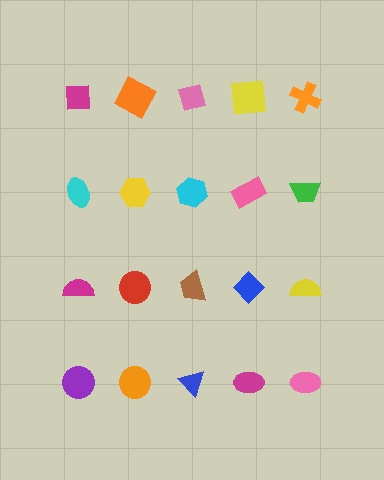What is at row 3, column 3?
A brown trapezoid.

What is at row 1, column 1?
A magenta square.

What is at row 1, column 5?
An orange cross.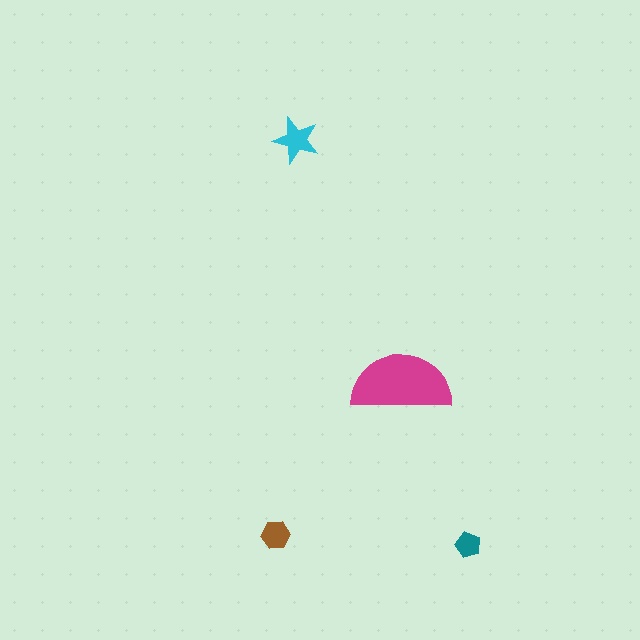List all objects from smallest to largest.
The teal pentagon, the brown hexagon, the cyan star, the magenta semicircle.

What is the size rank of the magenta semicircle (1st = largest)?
1st.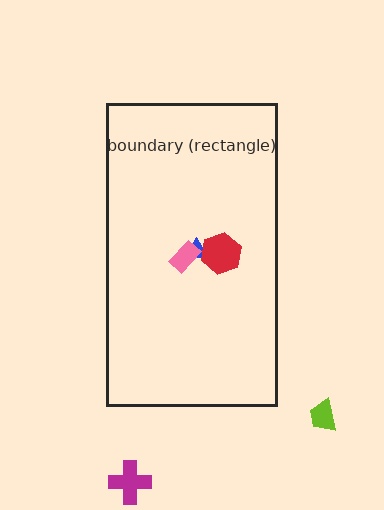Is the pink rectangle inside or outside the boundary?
Inside.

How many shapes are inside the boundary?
3 inside, 2 outside.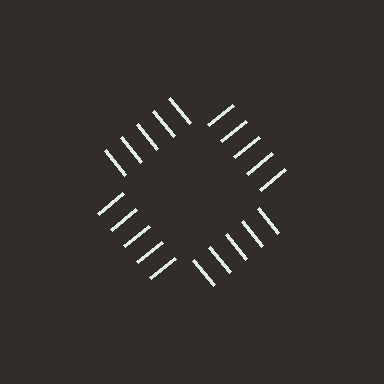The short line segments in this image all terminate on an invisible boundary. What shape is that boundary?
An illusory square — the line segments terminate on its edges but no continuous stroke is drawn.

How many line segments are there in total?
20 — 5 along each of the 4 edges.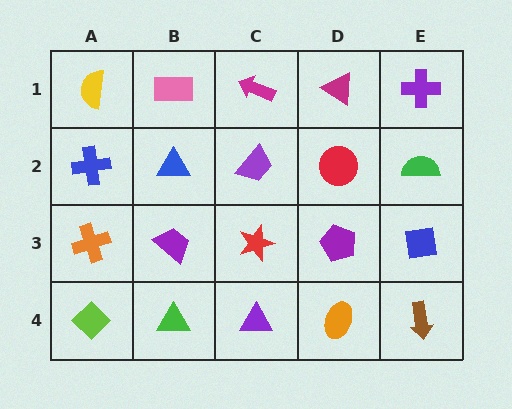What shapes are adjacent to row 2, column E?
A purple cross (row 1, column E), a blue square (row 3, column E), a red circle (row 2, column D).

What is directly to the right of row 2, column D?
A green semicircle.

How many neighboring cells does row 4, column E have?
2.